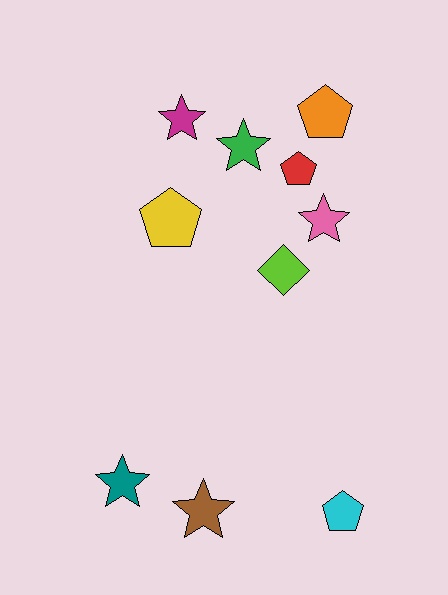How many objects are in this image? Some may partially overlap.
There are 10 objects.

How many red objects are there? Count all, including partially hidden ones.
There is 1 red object.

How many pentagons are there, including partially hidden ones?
There are 4 pentagons.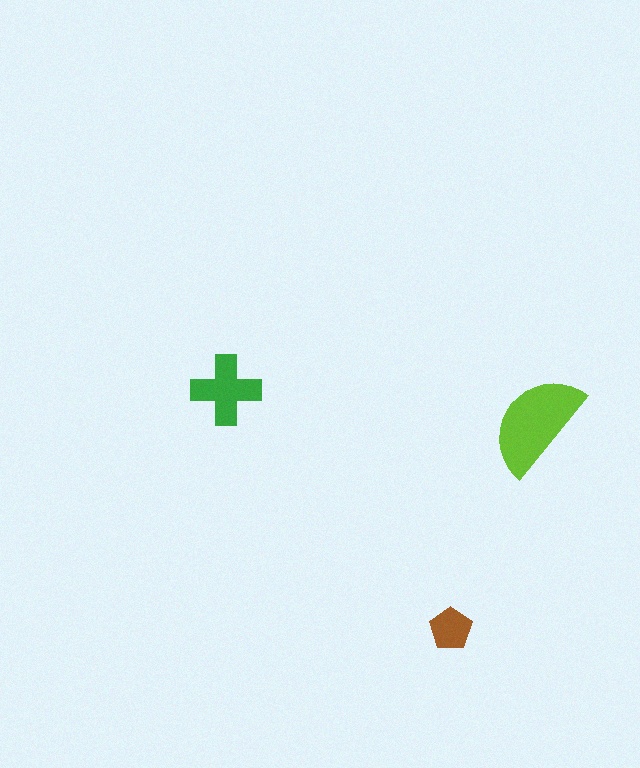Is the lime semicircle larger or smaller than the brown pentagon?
Larger.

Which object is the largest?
The lime semicircle.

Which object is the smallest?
The brown pentagon.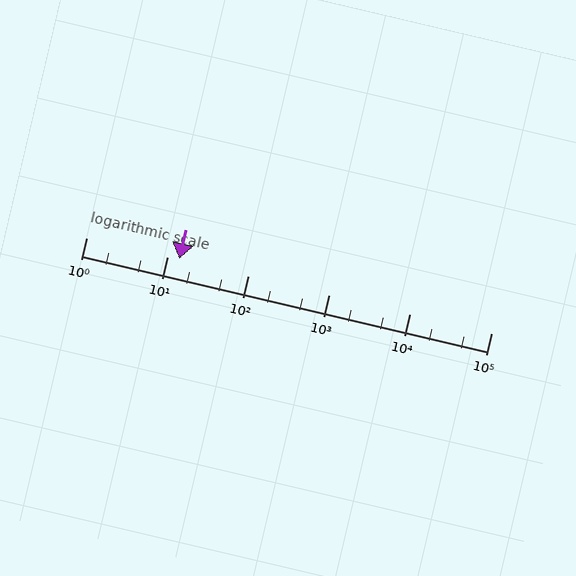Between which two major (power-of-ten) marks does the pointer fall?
The pointer is between 10 and 100.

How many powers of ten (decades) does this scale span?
The scale spans 5 decades, from 1 to 100000.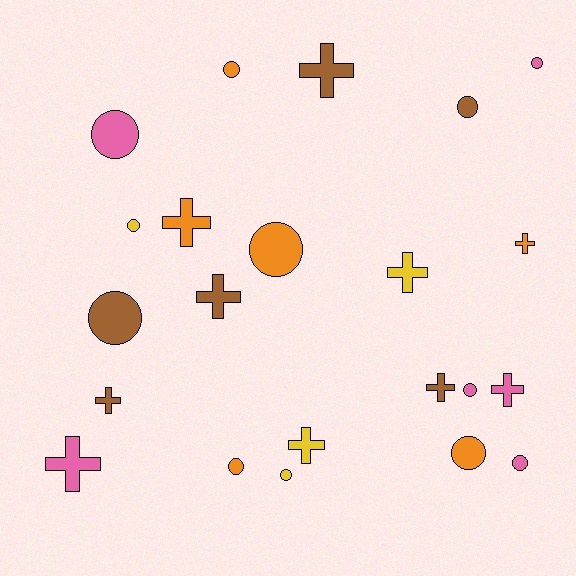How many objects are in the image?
There are 22 objects.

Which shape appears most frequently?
Circle, with 12 objects.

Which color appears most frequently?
Pink, with 6 objects.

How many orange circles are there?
There are 4 orange circles.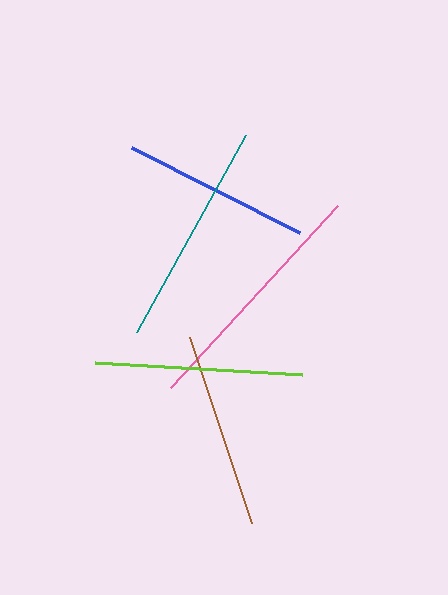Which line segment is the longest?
The pink line is the longest at approximately 247 pixels.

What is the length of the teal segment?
The teal segment is approximately 226 pixels long.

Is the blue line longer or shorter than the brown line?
The brown line is longer than the blue line.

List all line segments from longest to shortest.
From longest to shortest: pink, teal, lime, brown, blue.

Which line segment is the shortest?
The blue line is the shortest at approximately 189 pixels.